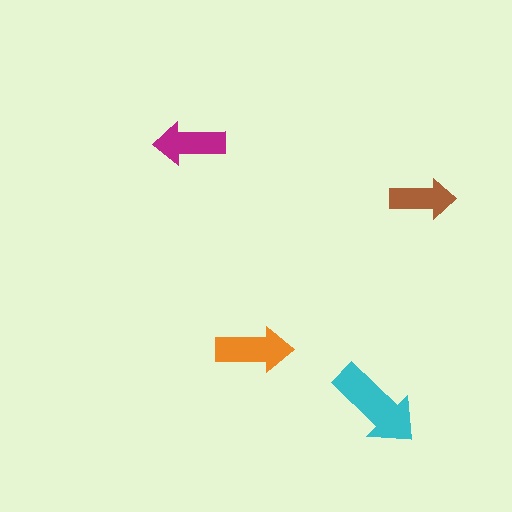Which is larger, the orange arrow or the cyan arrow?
The cyan one.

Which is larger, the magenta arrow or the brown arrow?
The magenta one.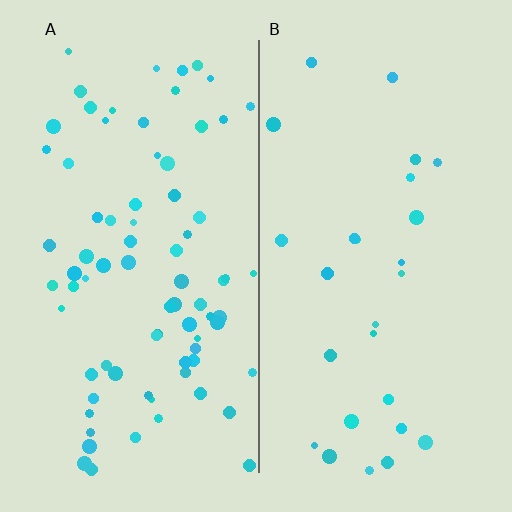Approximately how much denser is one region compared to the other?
Approximately 2.9× — region A over region B.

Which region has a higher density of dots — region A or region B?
A (the left).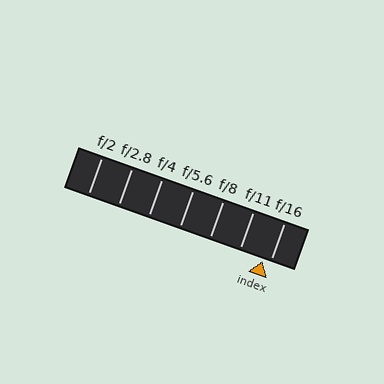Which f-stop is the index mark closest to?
The index mark is closest to f/16.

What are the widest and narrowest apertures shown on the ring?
The widest aperture shown is f/2 and the narrowest is f/16.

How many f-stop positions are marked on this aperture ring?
There are 7 f-stop positions marked.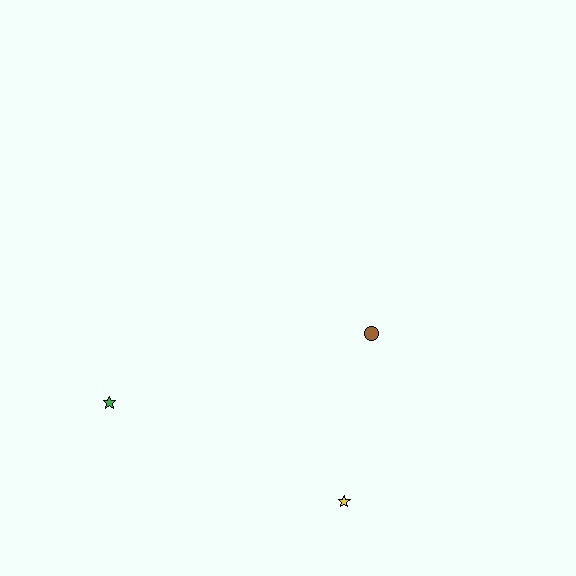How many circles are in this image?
There is 1 circle.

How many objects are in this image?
There are 3 objects.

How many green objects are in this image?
There is 1 green object.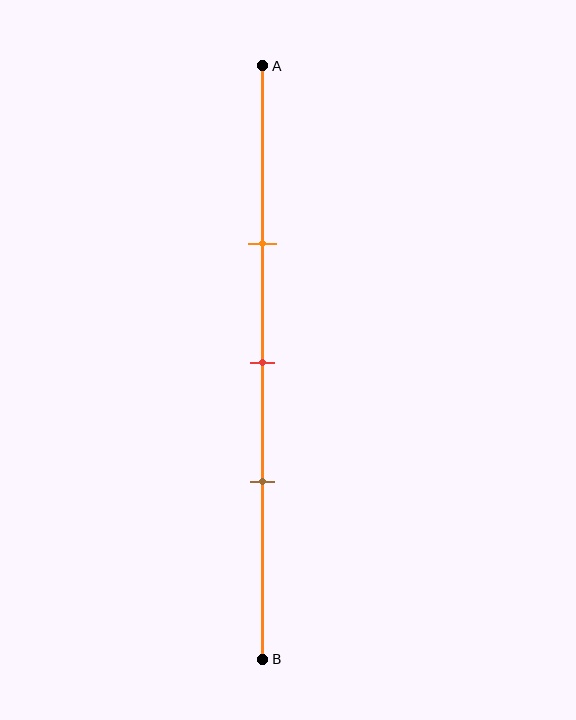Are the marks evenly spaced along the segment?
Yes, the marks are approximately evenly spaced.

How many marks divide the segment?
There are 3 marks dividing the segment.